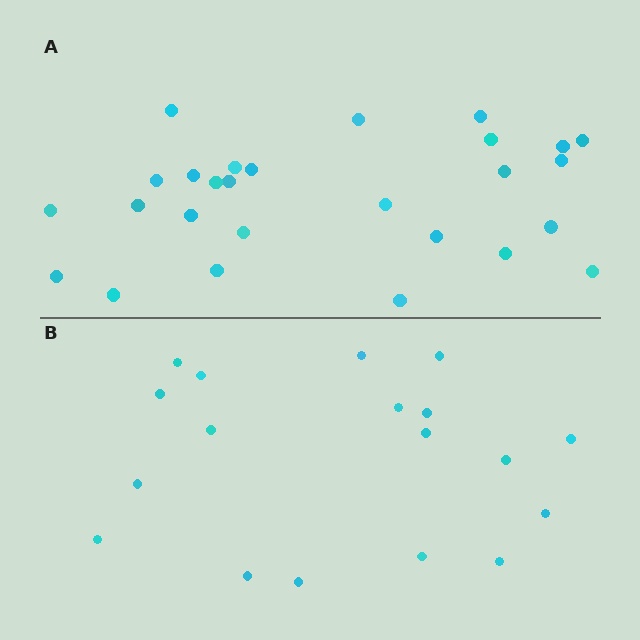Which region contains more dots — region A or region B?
Region A (the top region) has more dots.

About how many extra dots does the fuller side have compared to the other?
Region A has roughly 8 or so more dots than region B.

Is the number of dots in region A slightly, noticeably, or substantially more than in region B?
Region A has substantially more. The ratio is roughly 1.5 to 1.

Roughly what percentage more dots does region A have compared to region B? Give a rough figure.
About 50% more.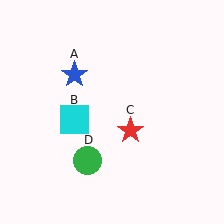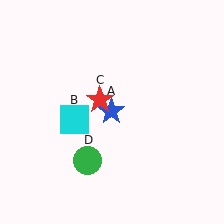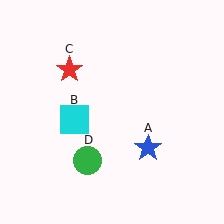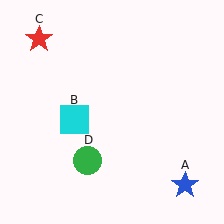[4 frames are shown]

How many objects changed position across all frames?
2 objects changed position: blue star (object A), red star (object C).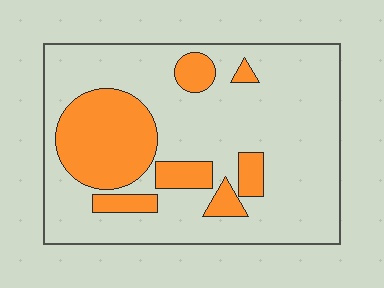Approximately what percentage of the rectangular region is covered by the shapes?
Approximately 25%.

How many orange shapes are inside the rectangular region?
7.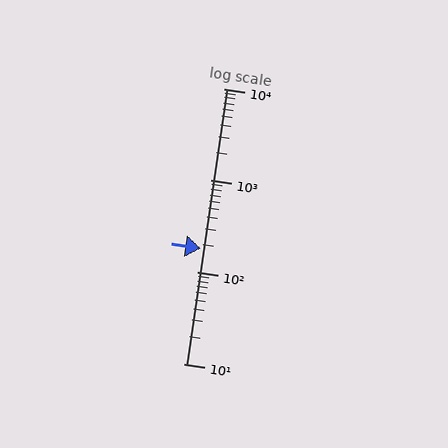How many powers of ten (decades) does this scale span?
The scale spans 3 decades, from 10 to 10000.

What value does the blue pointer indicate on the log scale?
The pointer indicates approximately 180.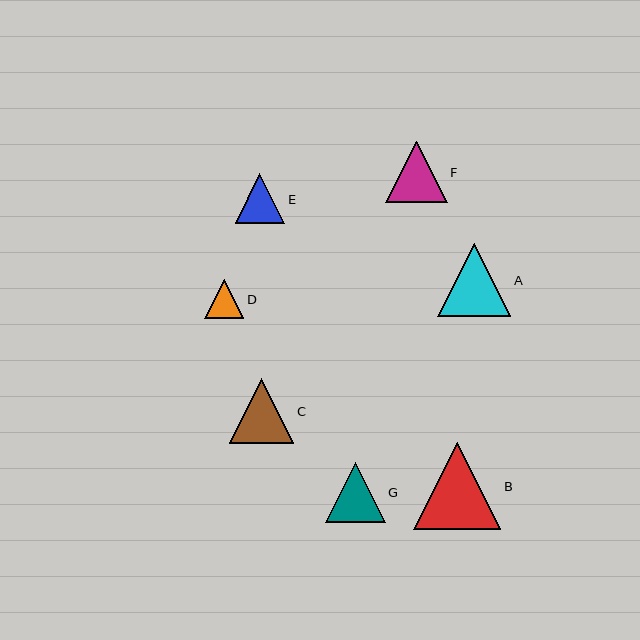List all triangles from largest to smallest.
From largest to smallest: B, A, C, F, G, E, D.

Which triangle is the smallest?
Triangle D is the smallest with a size of approximately 39 pixels.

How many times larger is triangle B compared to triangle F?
Triangle B is approximately 1.4 times the size of triangle F.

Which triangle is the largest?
Triangle B is the largest with a size of approximately 87 pixels.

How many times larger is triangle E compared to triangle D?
Triangle E is approximately 1.3 times the size of triangle D.